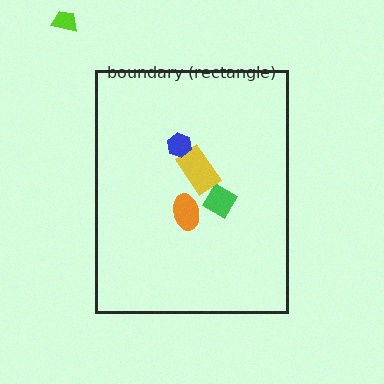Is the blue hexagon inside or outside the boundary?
Inside.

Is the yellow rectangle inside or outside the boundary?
Inside.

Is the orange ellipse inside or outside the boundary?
Inside.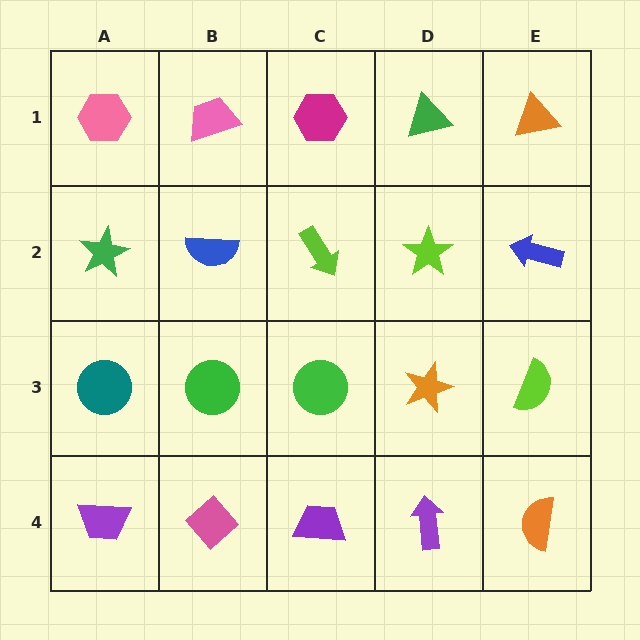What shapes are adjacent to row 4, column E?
A lime semicircle (row 3, column E), a purple arrow (row 4, column D).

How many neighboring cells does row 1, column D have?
3.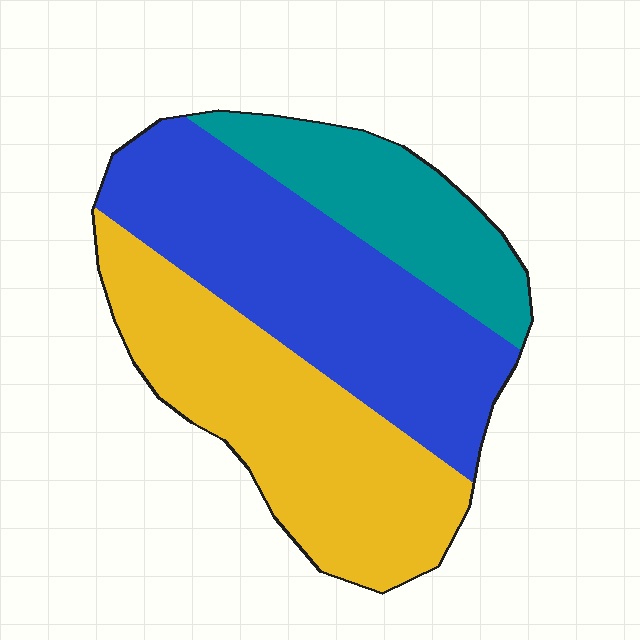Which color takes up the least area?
Teal, at roughly 20%.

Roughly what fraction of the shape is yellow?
Yellow covers roughly 40% of the shape.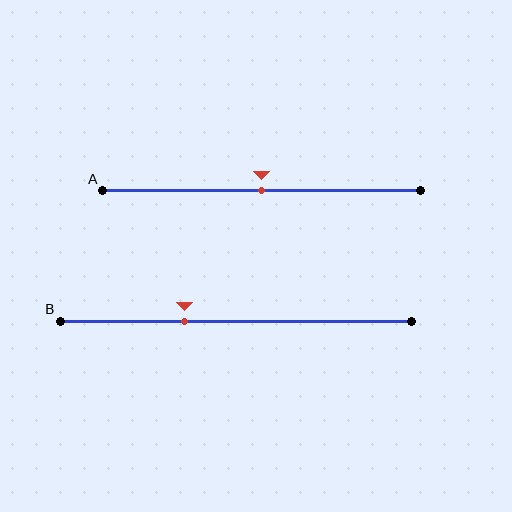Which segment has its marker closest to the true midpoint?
Segment A has its marker closest to the true midpoint.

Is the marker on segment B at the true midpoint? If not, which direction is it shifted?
No, the marker on segment B is shifted to the left by about 15% of the segment length.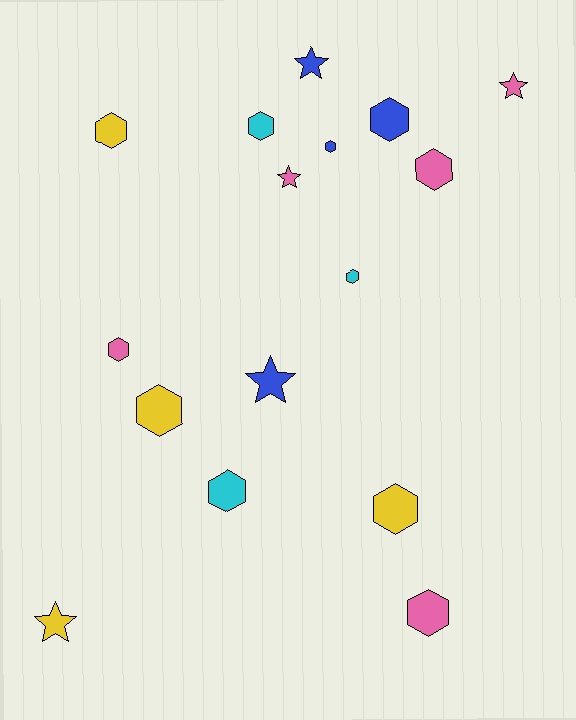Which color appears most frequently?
Pink, with 5 objects.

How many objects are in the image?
There are 16 objects.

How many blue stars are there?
There are 2 blue stars.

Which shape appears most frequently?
Hexagon, with 11 objects.